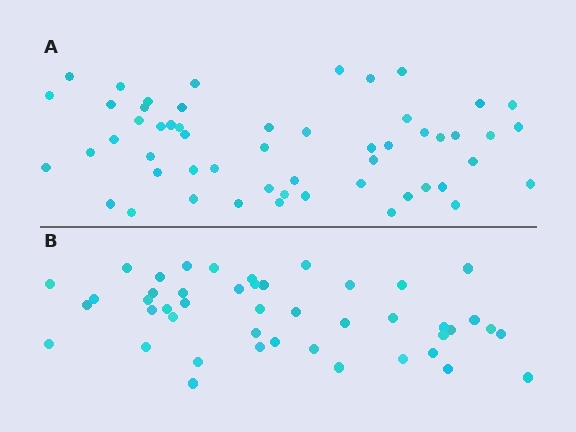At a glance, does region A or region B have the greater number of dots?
Region A (the top region) has more dots.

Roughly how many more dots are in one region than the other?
Region A has roughly 8 or so more dots than region B.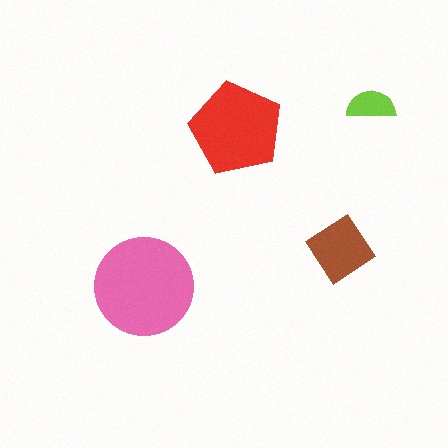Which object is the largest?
The pink circle.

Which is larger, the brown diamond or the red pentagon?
The red pentagon.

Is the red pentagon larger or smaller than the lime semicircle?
Larger.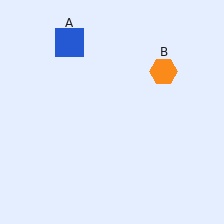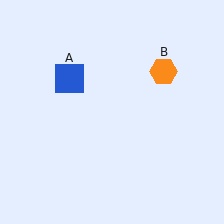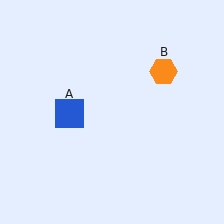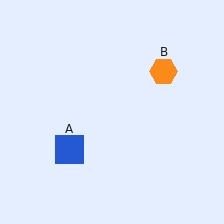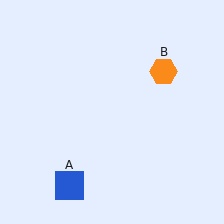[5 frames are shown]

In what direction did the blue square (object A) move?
The blue square (object A) moved down.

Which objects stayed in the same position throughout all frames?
Orange hexagon (object B) remained stationary.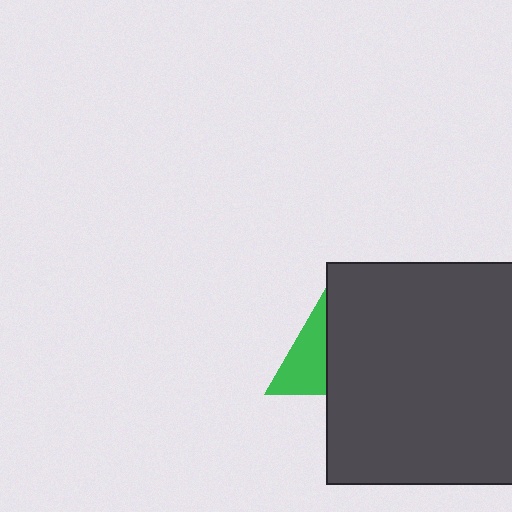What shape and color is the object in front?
The object in front is a dark gray square.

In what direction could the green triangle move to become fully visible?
The green triangle could move left. That would shift it out from behind the dark gray square entirely.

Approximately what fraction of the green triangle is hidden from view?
Roughly 57% of the green triangle is hidden behind the dark gray square.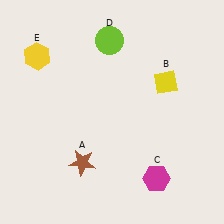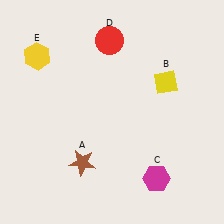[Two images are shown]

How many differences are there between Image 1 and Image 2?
There is 1 difference between the two images.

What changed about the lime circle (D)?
In Image 1, D is lime. In Image 2, it changed to red.